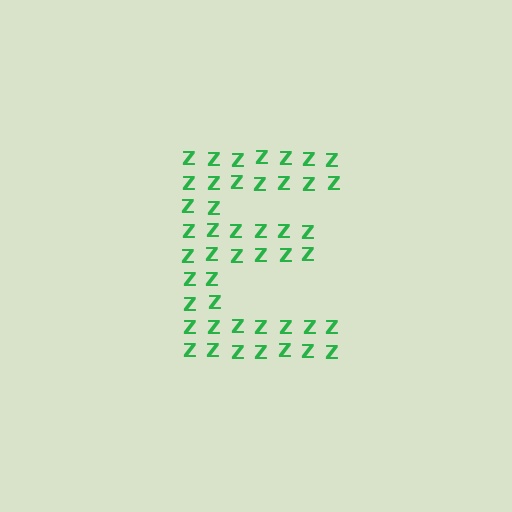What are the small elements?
The small elements are letter Z's.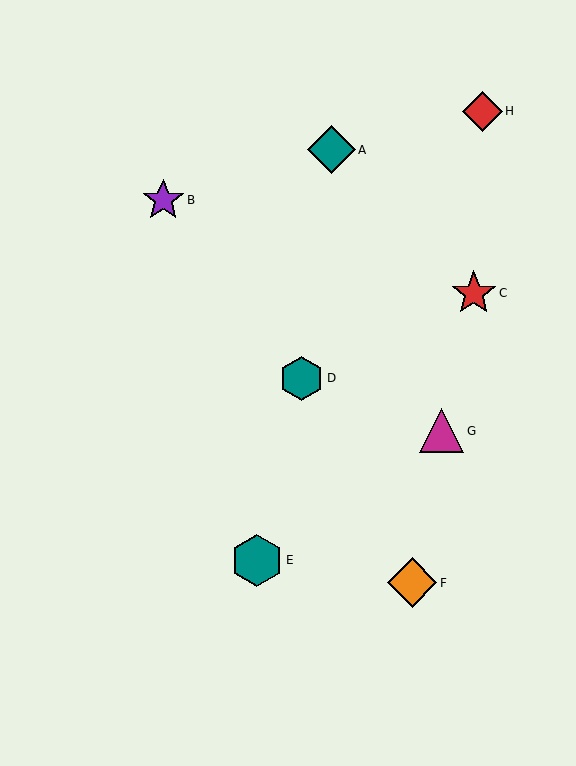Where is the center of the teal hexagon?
The center of the teal hexagon is at (257, 560).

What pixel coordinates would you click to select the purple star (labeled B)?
Click at (163, 200) to select the purple star B.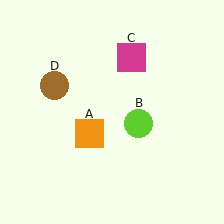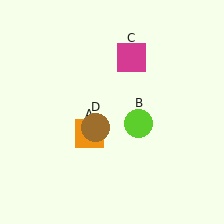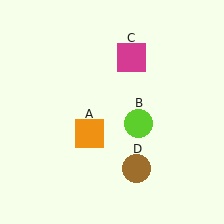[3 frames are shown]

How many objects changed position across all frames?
1 object changed position: brown circle (object D).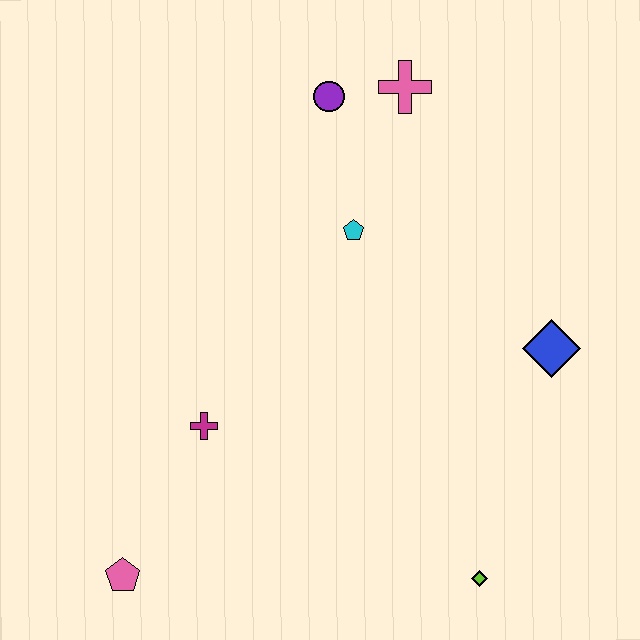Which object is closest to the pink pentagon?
The magenta cross is closest to the pink pentagon.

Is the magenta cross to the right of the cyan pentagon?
No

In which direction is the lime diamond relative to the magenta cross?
The lime diamond is to the right of the magenta cross.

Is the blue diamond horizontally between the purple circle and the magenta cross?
No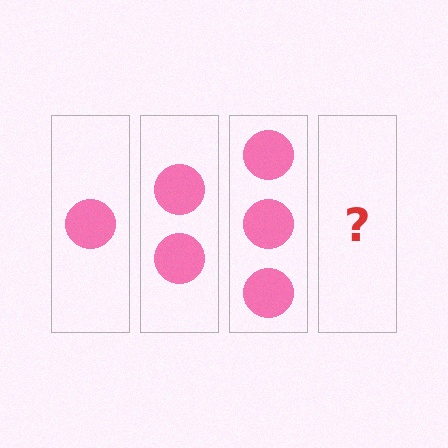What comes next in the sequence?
The next element should be 4 circles.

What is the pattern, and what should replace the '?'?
The pattern is that each step adds one more circle. The '?' should be 4 circles.